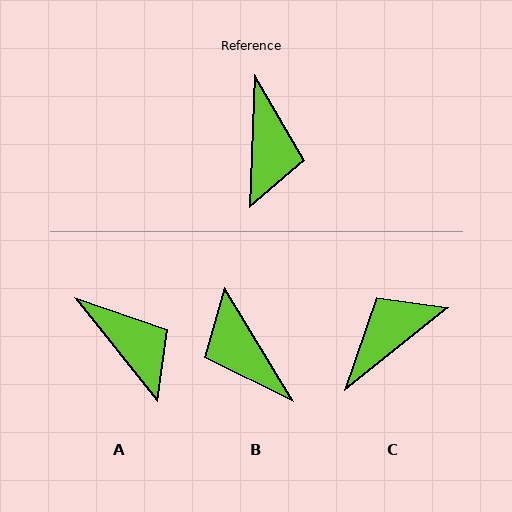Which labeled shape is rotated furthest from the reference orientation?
B, about 146 degrees away.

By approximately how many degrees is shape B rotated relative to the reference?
Approximately 146 degrees clockwise.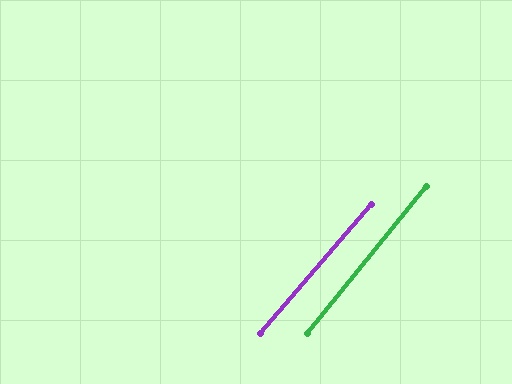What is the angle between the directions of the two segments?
Approximately 2 degrees.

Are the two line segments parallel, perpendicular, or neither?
Parallel — their directions differ by only 1.5°.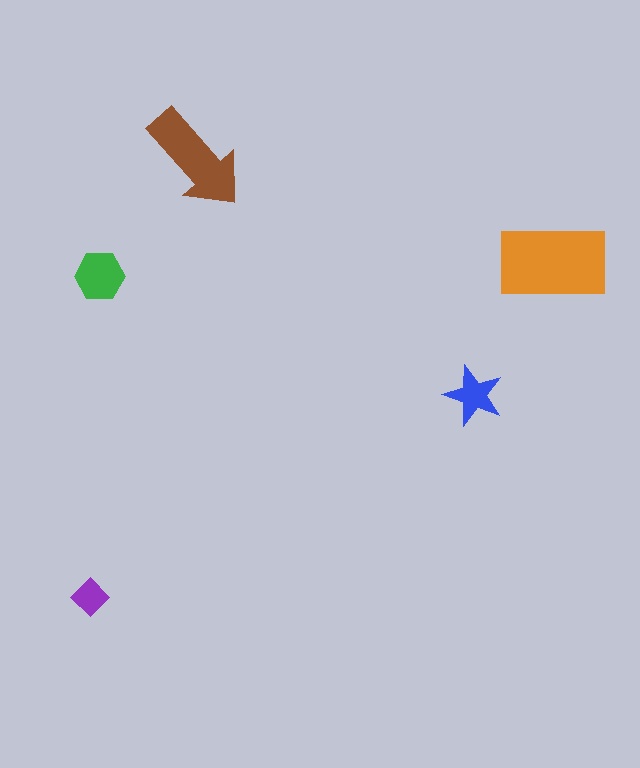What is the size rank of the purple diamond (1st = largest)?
5th.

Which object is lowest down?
The purple diamond is bottommost.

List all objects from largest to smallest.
The orange rectangle, the brown arrow, the green hexagon, the blue star, the purple diamond.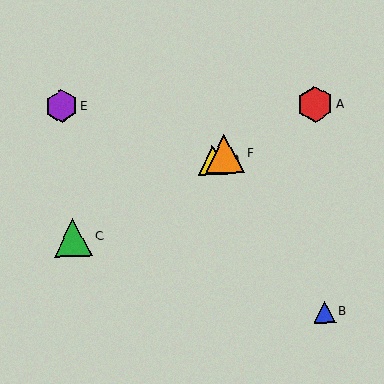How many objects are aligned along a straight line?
4 objects (A, C, D, F) are aligned along a straight line.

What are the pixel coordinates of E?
Object E is at (61, 106).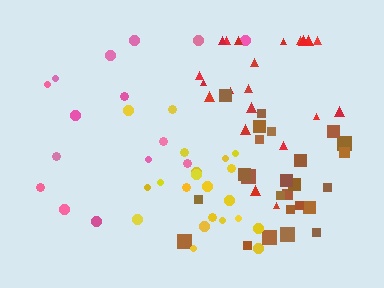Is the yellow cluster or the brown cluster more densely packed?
Yellow.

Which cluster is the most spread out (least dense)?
Pink.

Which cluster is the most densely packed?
Yellow.